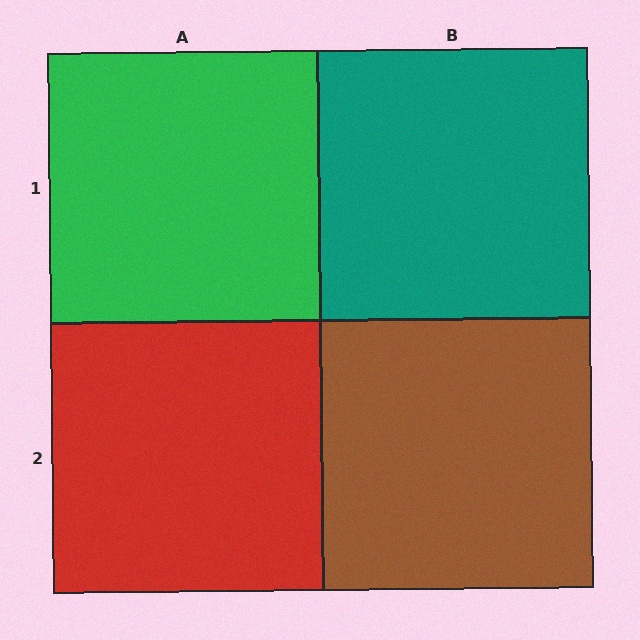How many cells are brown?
1 cell is brown.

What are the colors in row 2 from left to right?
Red, brown.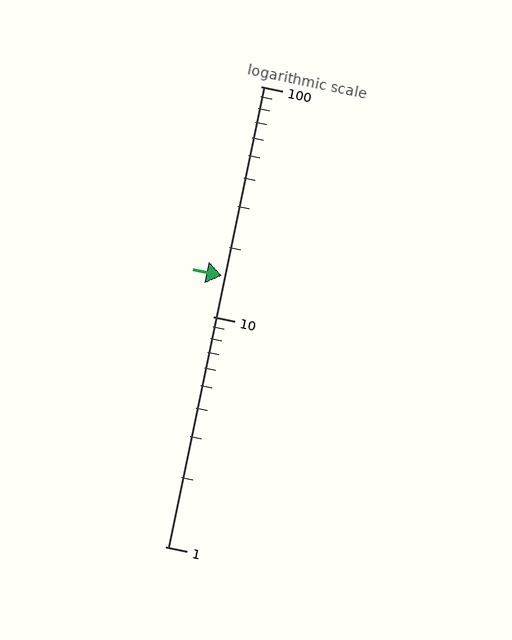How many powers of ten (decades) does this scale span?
The scale spans 2 decades, from 1 to 100.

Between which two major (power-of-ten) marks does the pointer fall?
The pointer is between 10 and 100.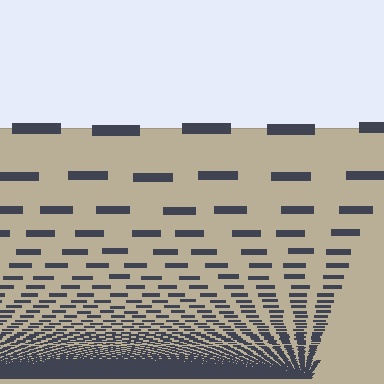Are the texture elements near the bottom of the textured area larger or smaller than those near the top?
Smaller. The gradient is inverted — elements near the bottom are smaller and denser.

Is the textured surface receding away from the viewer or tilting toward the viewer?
The surface appears to tilt toward the viewer. Texture elements get larger and sparser toward the top.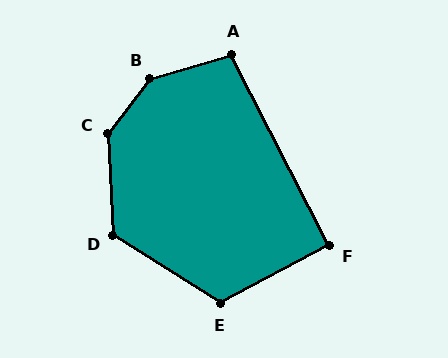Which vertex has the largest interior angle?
B, at approximately 144 degrees.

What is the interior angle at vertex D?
Approximately 125 degrees (obtuse).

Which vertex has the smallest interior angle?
F, at approximately 91 degrees.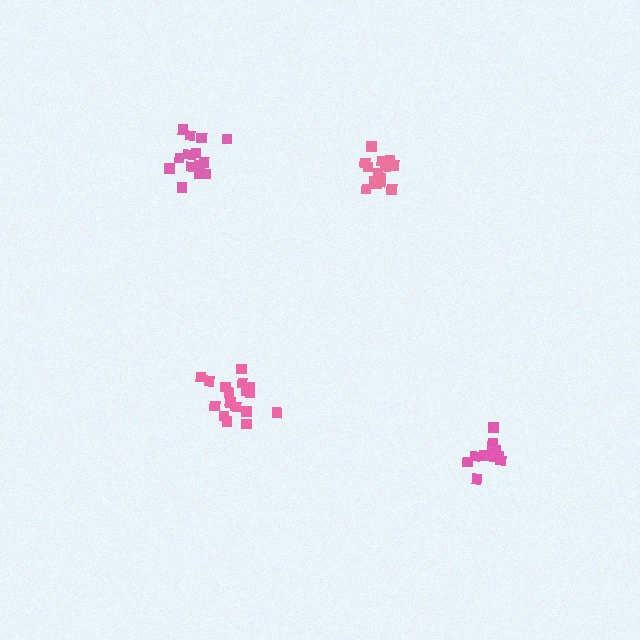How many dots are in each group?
Group 1: 14 dots, Group 2: 18 dots, Group 3: 12 dots, Group 4: 15 dots (59 total).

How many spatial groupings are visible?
There are 4 spatial groupings.